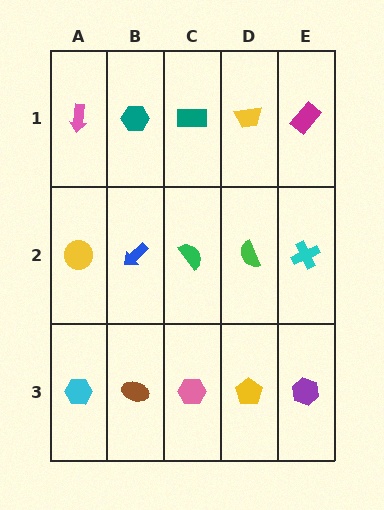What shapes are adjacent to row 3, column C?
A green semicircle (row 2, column C), a brown ellipse (row 3, column B), a yellow pentagon (row 3, column D).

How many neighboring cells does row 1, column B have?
3.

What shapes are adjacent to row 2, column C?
A teal rectangle (row 1, column C), a pink hexagon (row 3, column C), a blue arrow (row 2, column B), a green semicircle (row 2, column D).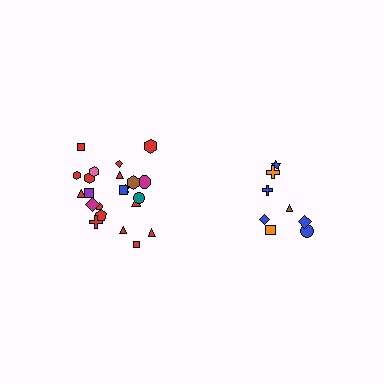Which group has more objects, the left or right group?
The left group.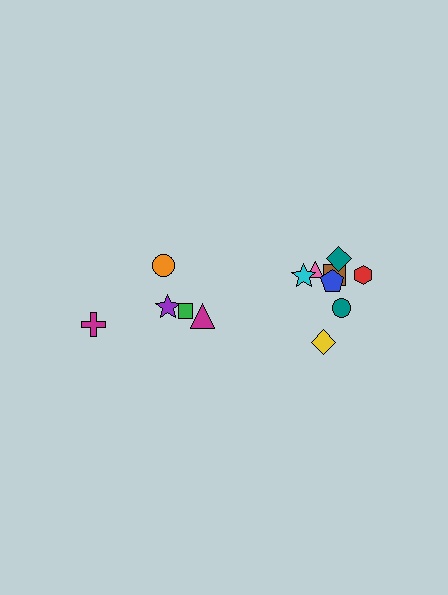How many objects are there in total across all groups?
There are 13 objects.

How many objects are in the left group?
There are 5 objects.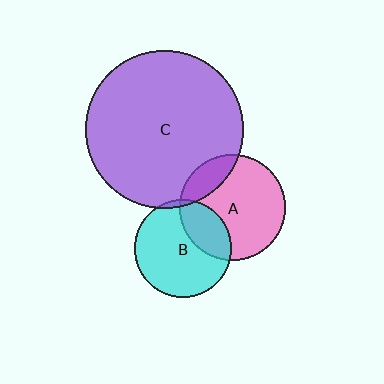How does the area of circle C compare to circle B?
Approximately 2.6 times.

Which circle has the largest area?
Circle C (purple).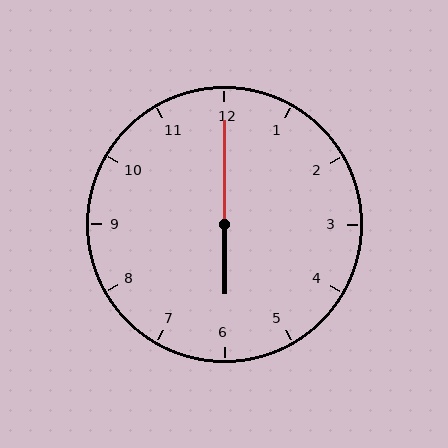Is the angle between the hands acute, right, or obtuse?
It is obtuse.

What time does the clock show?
6:00.